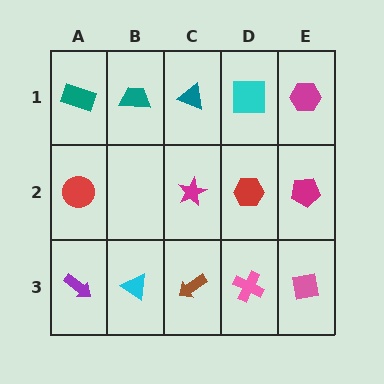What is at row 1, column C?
A teal triangle.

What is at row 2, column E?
A magenta pentagon.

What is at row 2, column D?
A red hexagon.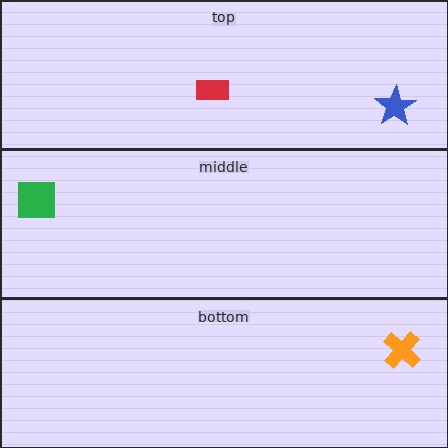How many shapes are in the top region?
2.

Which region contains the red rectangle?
The top region.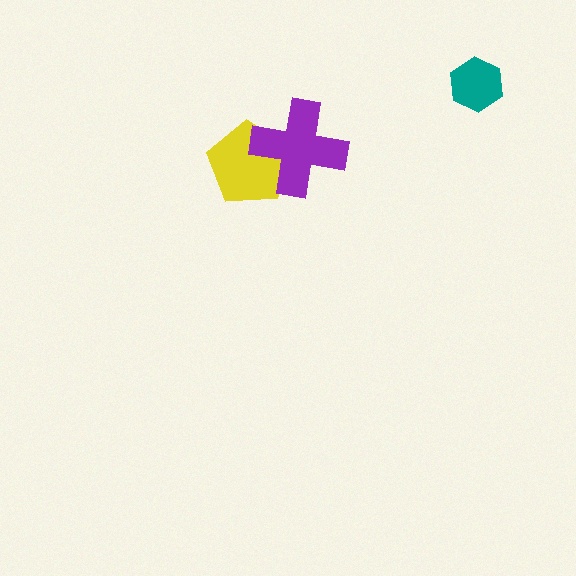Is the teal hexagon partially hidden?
No, no other shape covers it.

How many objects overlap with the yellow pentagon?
1 object overlaps with the yellow pentagon.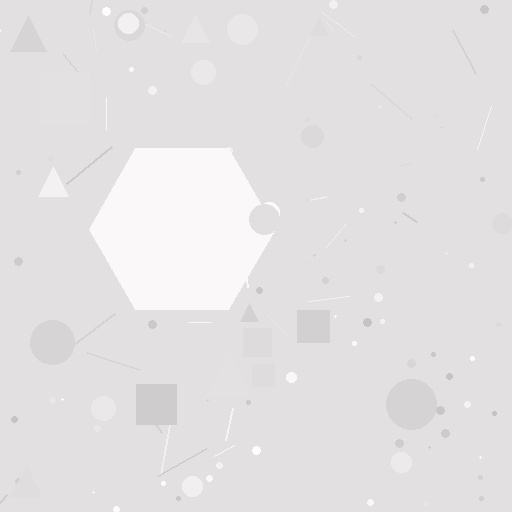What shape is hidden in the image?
A hexagon is hidden in the image.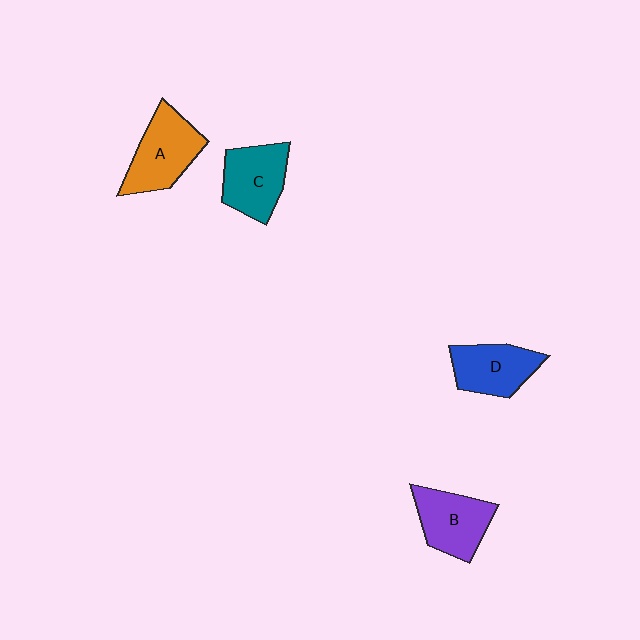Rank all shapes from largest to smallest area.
From largest to smallest: A (orange), B (purple), C (teal), D (blue).